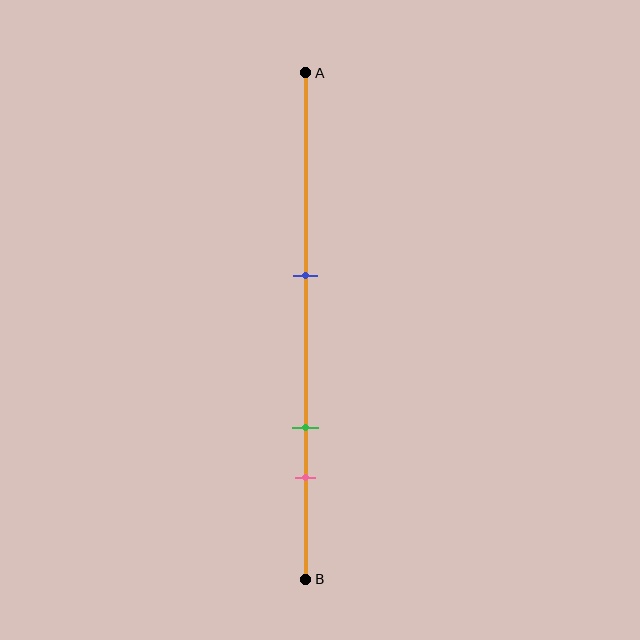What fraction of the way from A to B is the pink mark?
The pink mark is approximately 80% (0.8) of the way from A to B.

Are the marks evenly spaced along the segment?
No, the marks are not evenly spaced.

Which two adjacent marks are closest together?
The green and pink marks are the closest adjacent pair.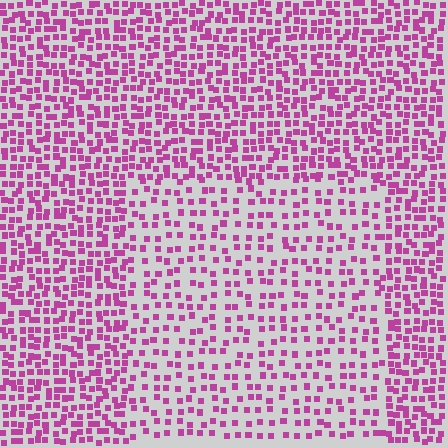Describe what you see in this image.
The image contains small magenta elements arranged at two different densities. A rectangle-shaped region is visible where the elements are less densely packed than the surrounding area.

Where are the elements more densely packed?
The elements are more densely packed outside the rectangle boundary.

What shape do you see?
I see a rectangle.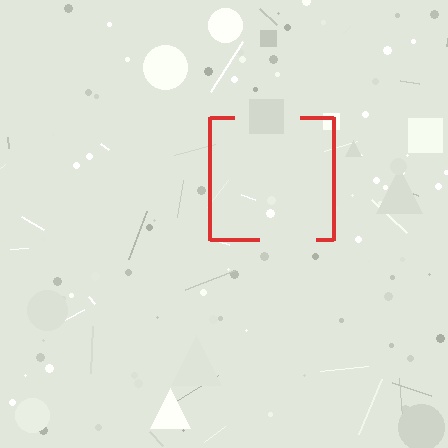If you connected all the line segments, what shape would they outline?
They would outline a square.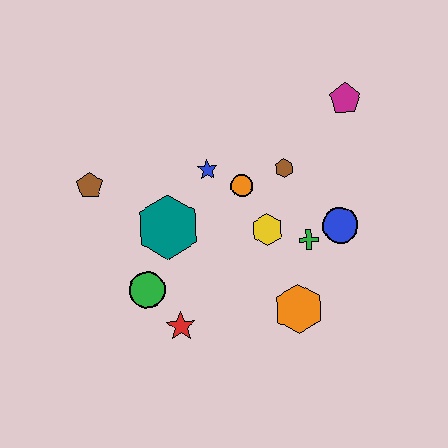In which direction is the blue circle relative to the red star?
The blue circle is to the right of the red star.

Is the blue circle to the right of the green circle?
Yes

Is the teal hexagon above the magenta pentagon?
No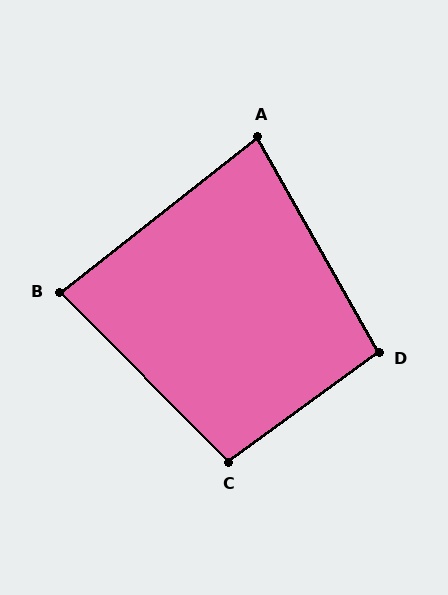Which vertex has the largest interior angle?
C, at approximately 99 degrees.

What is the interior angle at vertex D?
Approximately 97 degrees (obtuse).